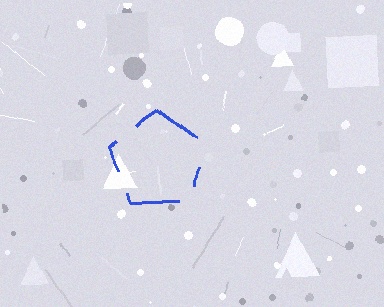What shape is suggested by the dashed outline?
The dashed outline suggests a pentagon.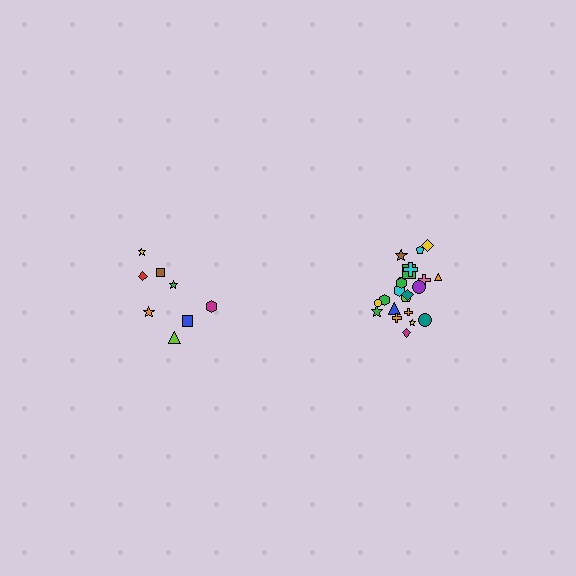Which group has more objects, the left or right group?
The right group.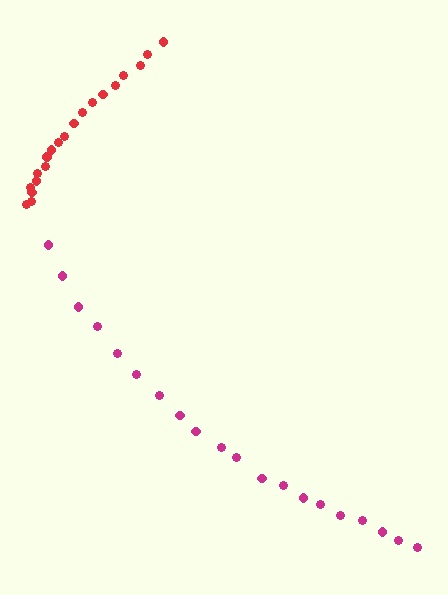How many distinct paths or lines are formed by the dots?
There are 2 distinct paths.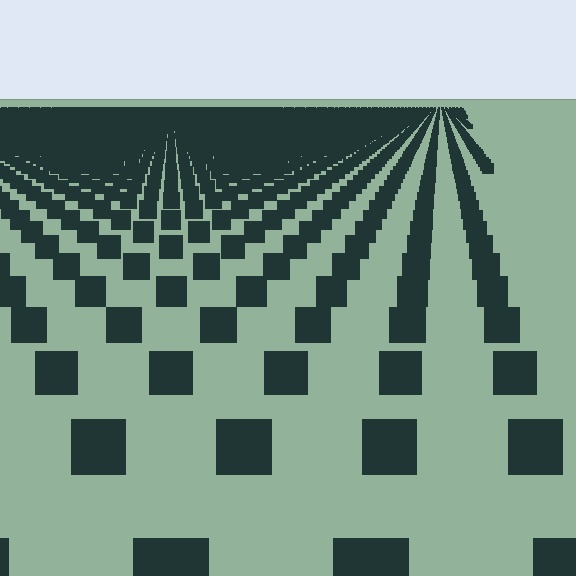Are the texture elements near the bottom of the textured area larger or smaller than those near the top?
Larger. Near the bottom, elements are closer to the viewer and appear at a bigger on-screen size.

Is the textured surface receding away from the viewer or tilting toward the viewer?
The surface is receding away from the viewer. Texture elements get smaller and denser toward the top.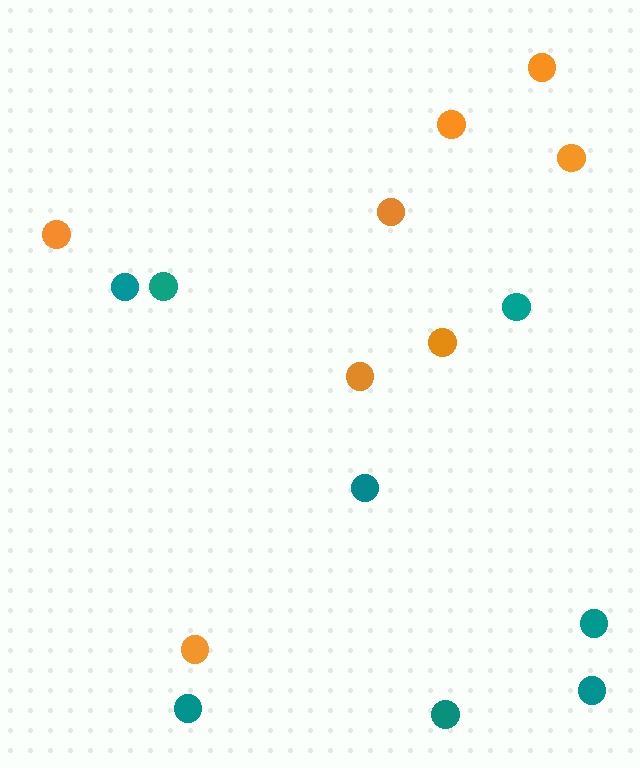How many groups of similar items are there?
There are 2 groups: one group of teal circles (8) and one group of orange circles (8).